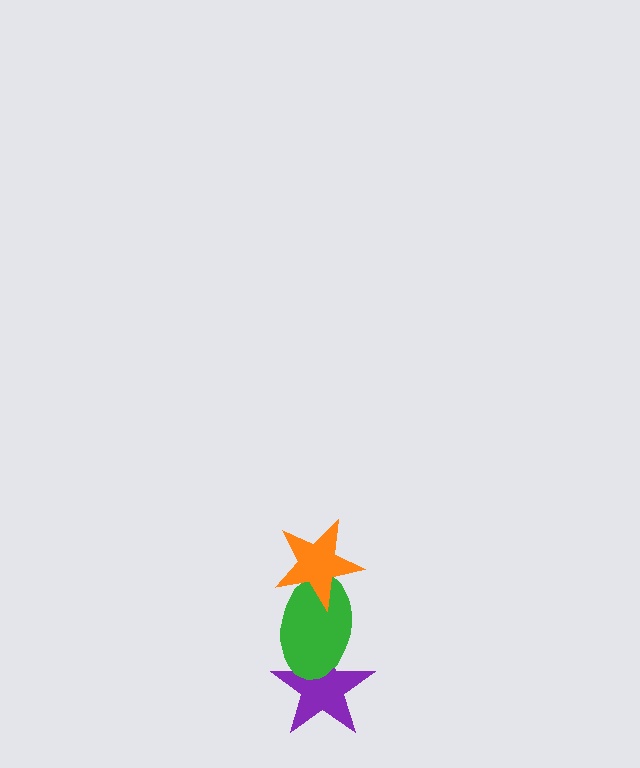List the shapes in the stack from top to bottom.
From top to bottom: the orange star, the green ellipse, the purple star.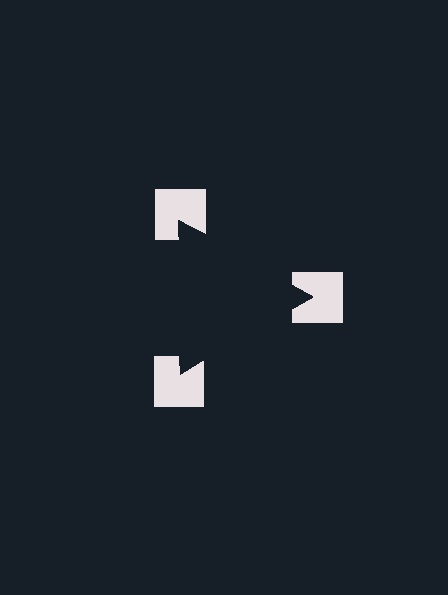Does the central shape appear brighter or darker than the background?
It typically appears slightly darker than the background, even though no actual brightness change is drawn.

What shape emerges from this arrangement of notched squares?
An illusory triangle — its edges are inferred from the aligned wedge cuts in the notched squares, not physically drawn.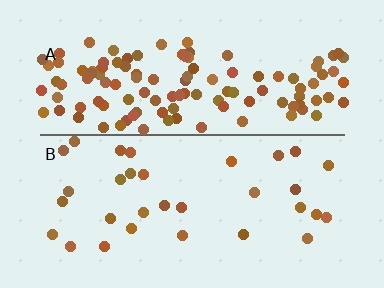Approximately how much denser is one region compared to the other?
Approximately 3.9× — region A over region B.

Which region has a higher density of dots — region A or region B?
A (the top).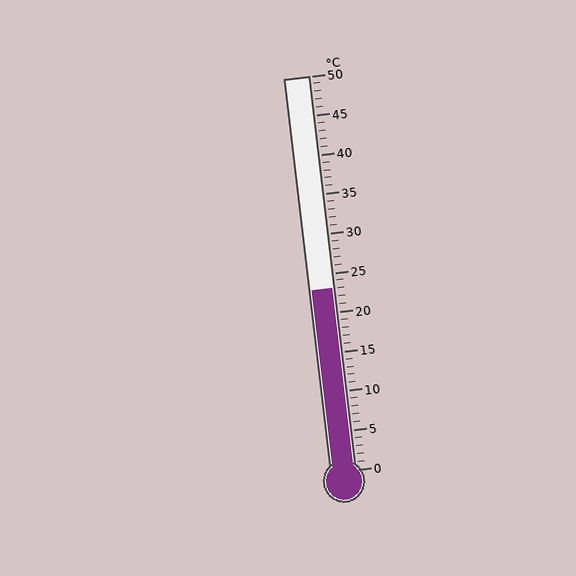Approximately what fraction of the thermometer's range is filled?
The thermometer is filled to approximately 45% of its range.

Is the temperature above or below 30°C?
The temperature is below 30°C.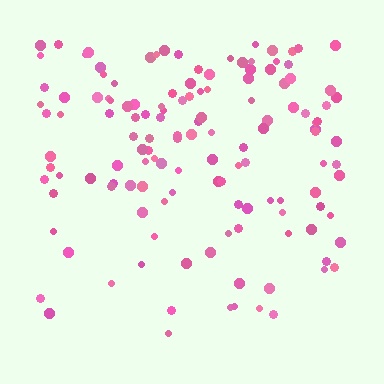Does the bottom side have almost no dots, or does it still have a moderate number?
Still a moderate number, just noticeably fewer than the top.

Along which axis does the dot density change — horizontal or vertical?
Vertical.